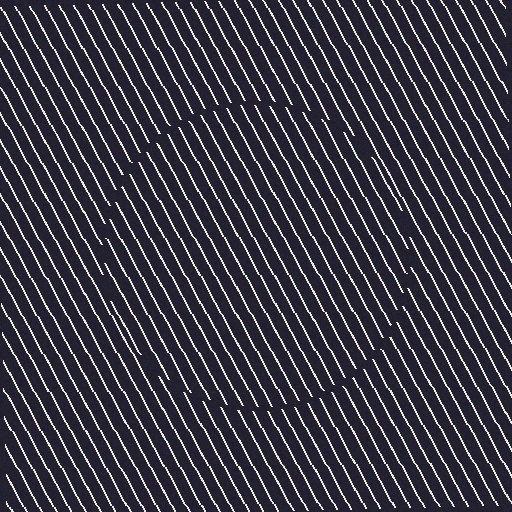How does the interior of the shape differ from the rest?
The interior of the shape contains the same grating, shifted by half a period — the contour is defined by the phase discontinuity where line-ends from the inner and outer gratings abut.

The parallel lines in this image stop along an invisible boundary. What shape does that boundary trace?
An illusory circle. The interior of the shape contains the same grating, shifted by half a period — the contour is defined by the phase discontinuity where line-ends from the inner and outer gratings abut.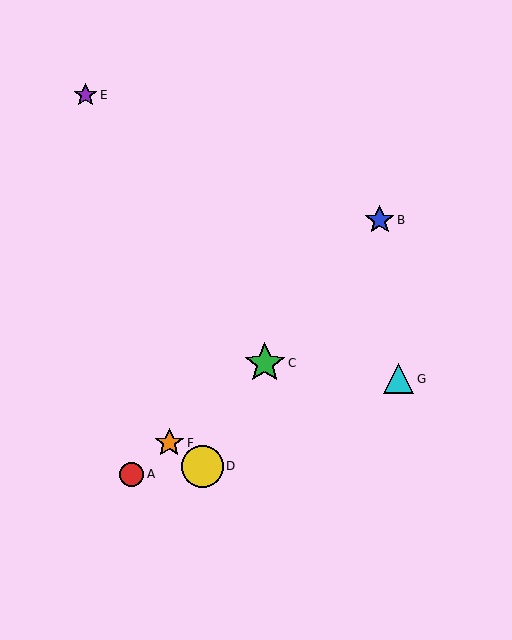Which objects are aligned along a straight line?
Objects A, C, F are aligned along a straight line.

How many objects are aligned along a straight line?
3 objects (A, C, F) are aligned along a straight line.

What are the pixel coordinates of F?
Object F is at (169, 443).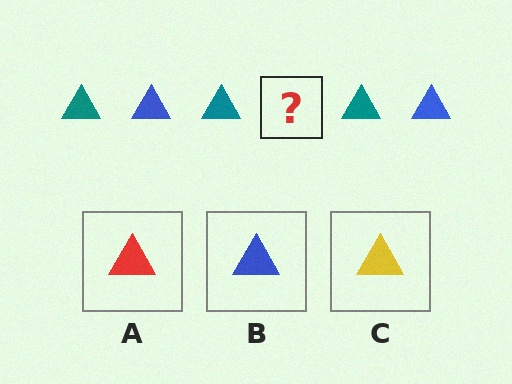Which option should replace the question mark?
Option B.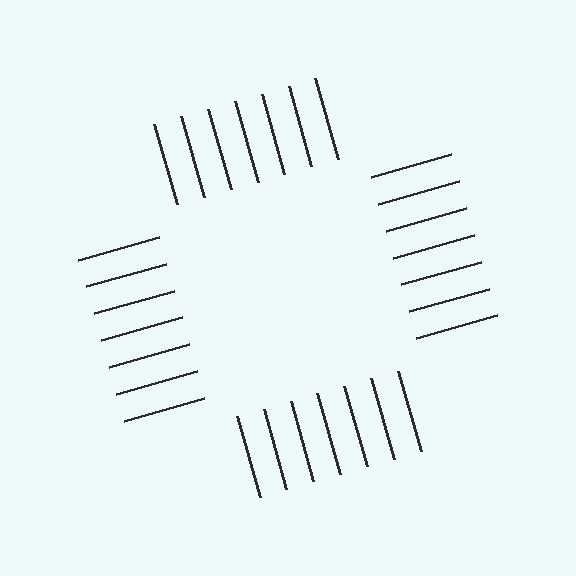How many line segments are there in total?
28 — 7 along each of the 4 edges.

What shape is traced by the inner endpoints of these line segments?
An illusory square — the line segments terminate on its edges but no continuous stroke is drawn.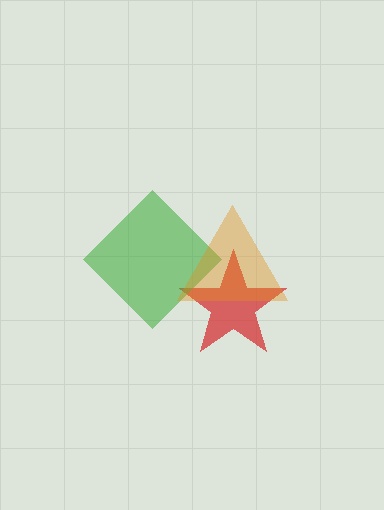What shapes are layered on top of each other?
The layered shapes are: a red star, a green diamond, an orange triangle.